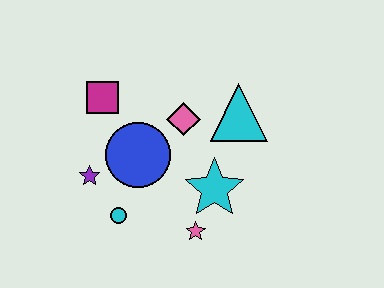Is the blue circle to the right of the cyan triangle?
No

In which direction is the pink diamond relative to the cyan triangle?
The pink diamond is to the left of the cyan triangle.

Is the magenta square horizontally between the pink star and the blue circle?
No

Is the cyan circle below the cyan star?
Yes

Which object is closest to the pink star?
The cyan star is closest to the pink star.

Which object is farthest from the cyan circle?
The cyan triangle is farthest from the cyan circle.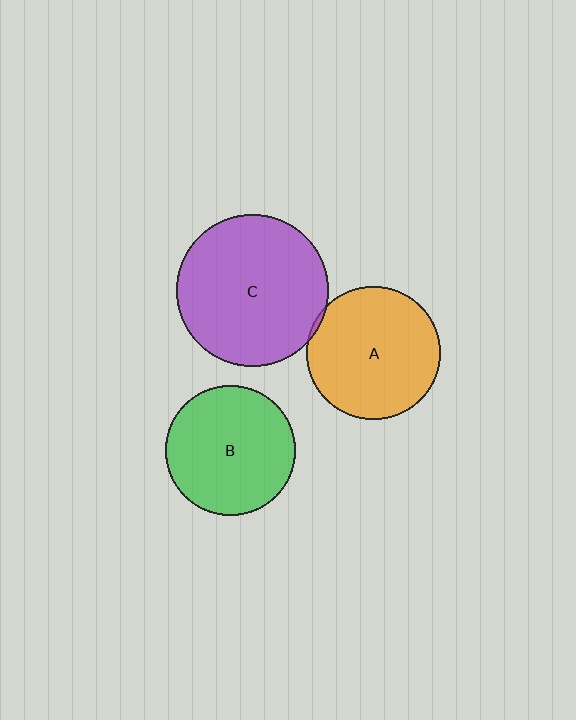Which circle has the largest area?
Circle C (purple).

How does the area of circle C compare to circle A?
Approximately 1.3 times.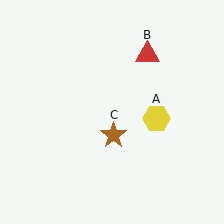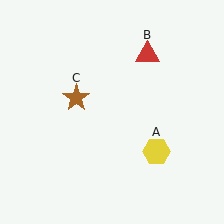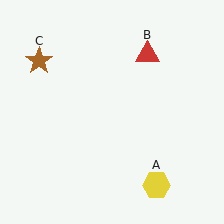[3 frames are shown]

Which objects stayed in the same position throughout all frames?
Red triangle (object B) remained stationary.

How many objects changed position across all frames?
2 objects changed position: yellow hexagon (object A), brown star (object C).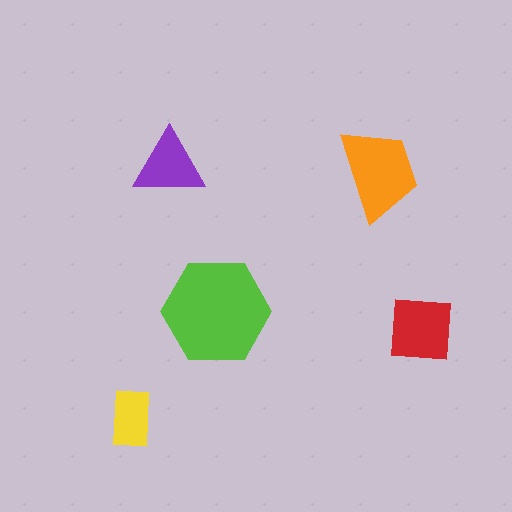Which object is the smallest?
The yellow rectangle.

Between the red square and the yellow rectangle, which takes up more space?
The red square.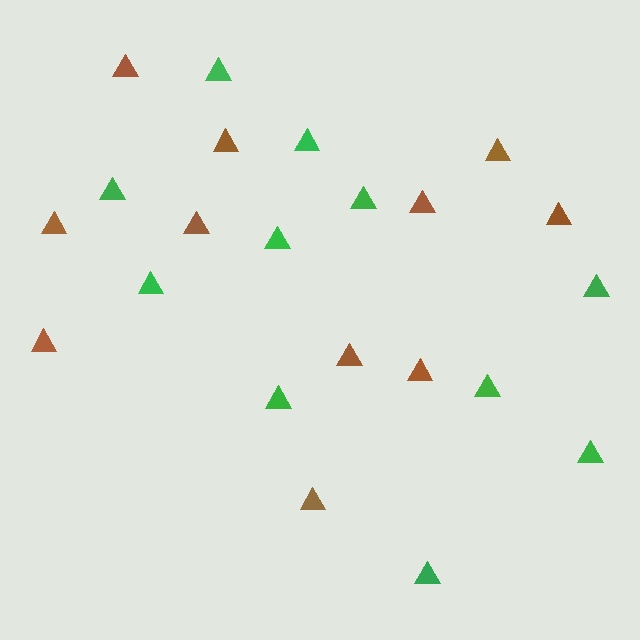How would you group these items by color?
There are 2 groups: one group of brown triangles (11) and one group of green triangles (11).